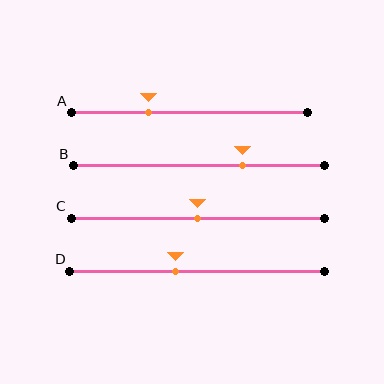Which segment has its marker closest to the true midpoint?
Segment C has its marker closest to the true midpoint.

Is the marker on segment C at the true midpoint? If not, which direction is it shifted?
Yes, the marker on segment C is at the true midpoint.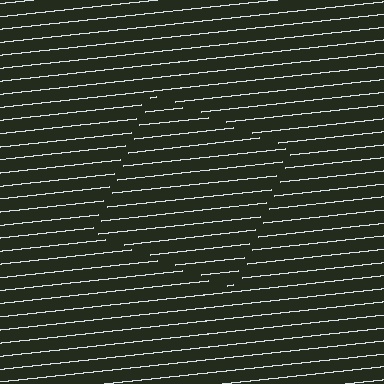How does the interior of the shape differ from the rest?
The interior of the shape contains the same grating, shifted by half a period — the contour is defined by the phase discontinuity where line-ends from the inner and outer gratings abut.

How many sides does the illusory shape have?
4 sides — the line-ends trace a square.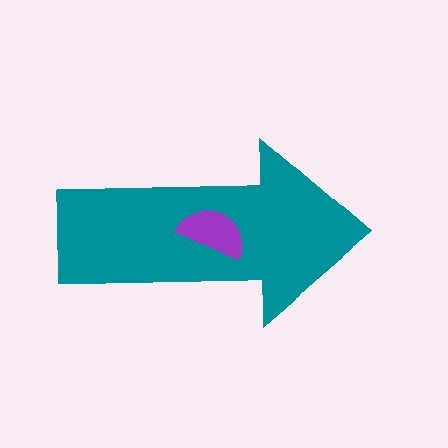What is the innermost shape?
The purple semicircle.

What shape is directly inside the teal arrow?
The purple semicircle.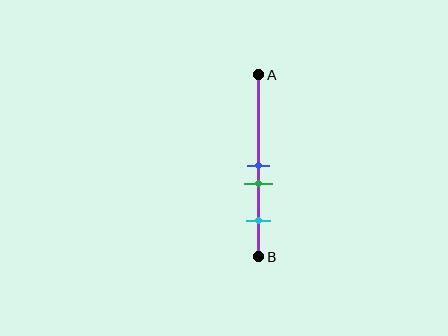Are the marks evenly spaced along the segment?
No, the marks are not evenly spaced.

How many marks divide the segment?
There are 3 marks dividing the segment.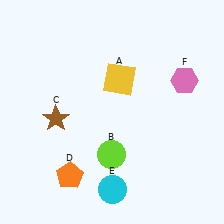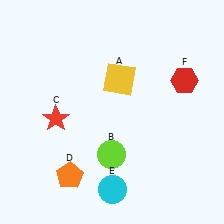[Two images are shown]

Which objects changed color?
C changed from brown to red. F changed from pink to red.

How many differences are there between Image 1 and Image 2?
There are 2 differences between the two images.